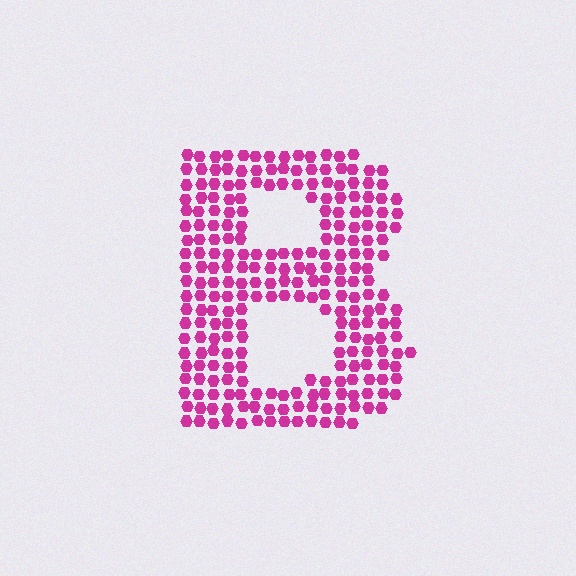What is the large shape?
The large shape is the letter B.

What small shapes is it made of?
It is made of small hexagons.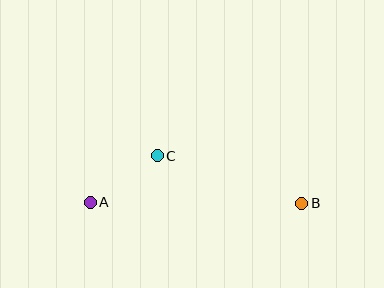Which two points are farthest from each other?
Points A and B are farthest from each other.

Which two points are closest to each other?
Points A and C are closest to each other.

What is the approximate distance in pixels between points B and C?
The distance between B and C is approximately 152 pixels.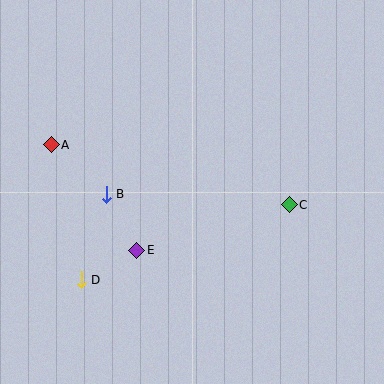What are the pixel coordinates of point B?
Point B is at (106, 194).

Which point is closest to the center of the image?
Point E at (137, 250) is closest to the center.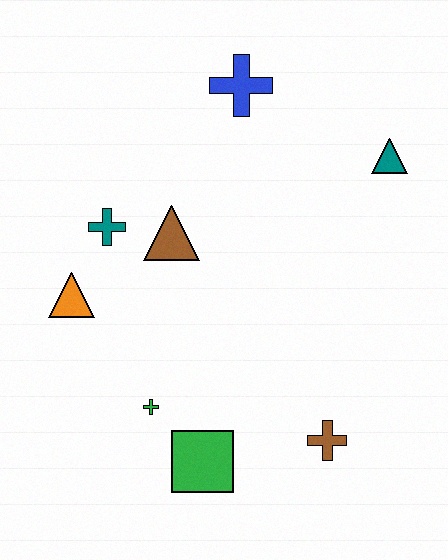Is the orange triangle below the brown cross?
No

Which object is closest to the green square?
The green cross is closest to the green square.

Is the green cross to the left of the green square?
Yes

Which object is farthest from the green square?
The blue cross is farthest from the green square.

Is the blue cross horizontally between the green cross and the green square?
No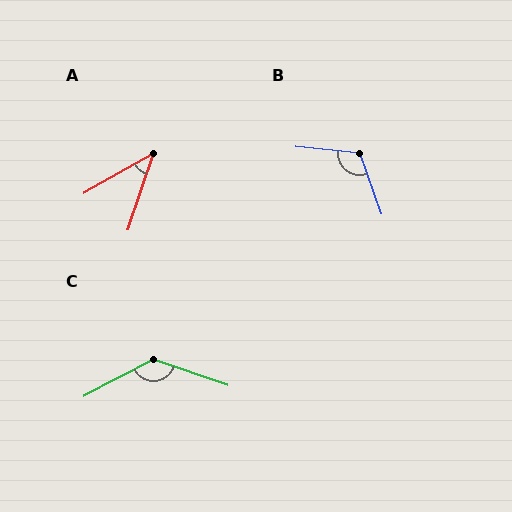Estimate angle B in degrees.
Approximately 115 degrees.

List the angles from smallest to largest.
A (42°), B (115°), C (133°).